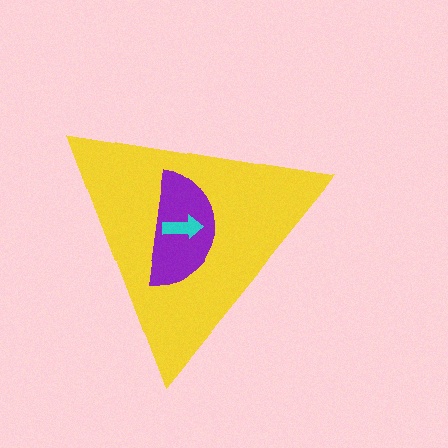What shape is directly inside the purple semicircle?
The cyan arrow.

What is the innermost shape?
The cyan arrow.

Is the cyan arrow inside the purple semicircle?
Yes.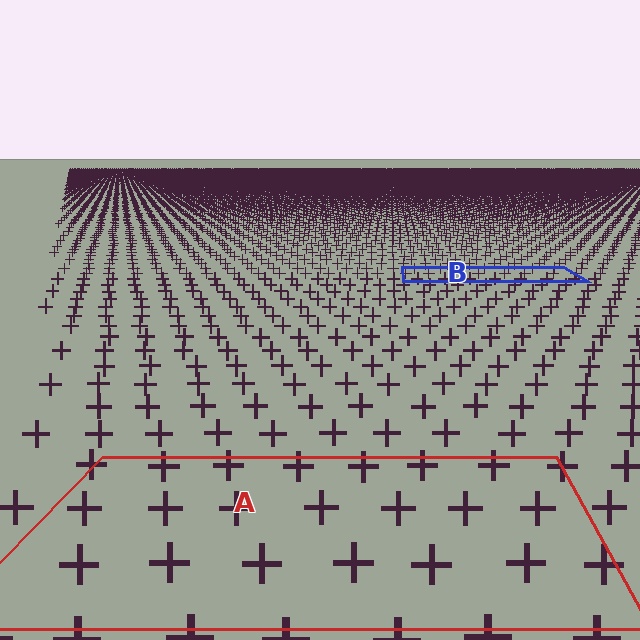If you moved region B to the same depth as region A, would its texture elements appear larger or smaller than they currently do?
They would appear larger. At a closer depth, the same texture elements are projected at a bigger on-screen size.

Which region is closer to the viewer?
Region A is closer. The texture elements there are larger and more spread out.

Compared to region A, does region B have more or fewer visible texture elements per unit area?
Region B has more texture elements per unit area — they are packed more densely because it is farther away.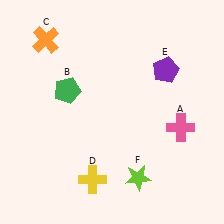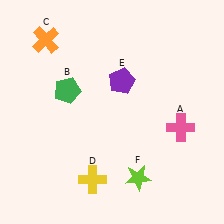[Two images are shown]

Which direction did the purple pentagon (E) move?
The purple pentagon (E) moved left.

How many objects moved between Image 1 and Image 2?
1 object moved between the two images.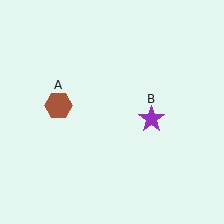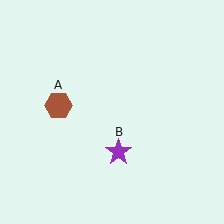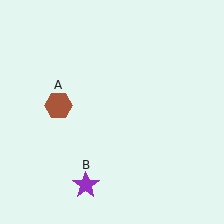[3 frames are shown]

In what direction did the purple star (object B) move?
The purple star (object B) moved down and to the left.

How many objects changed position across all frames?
1 object changed position: purple star (object B).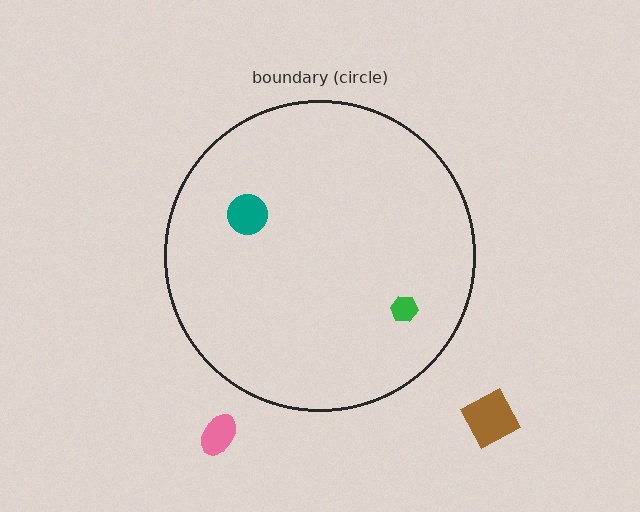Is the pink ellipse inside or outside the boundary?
Outside.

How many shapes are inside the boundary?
2 inside, 2 outside.